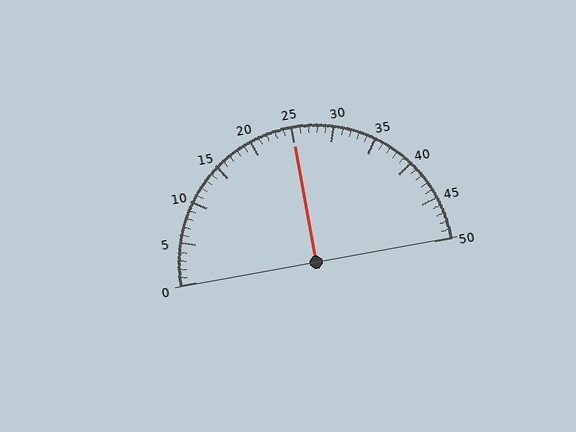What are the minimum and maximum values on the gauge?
The gauge ranges from 0 to 50.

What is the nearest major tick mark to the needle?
The nearest major tick mark is 25.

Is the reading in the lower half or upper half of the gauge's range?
The reading is in the upper half of the range (0 to 50).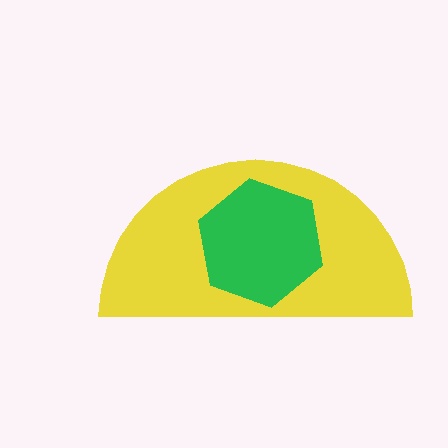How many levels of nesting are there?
2.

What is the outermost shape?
The yellow semicircle.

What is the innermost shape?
The green hexagon.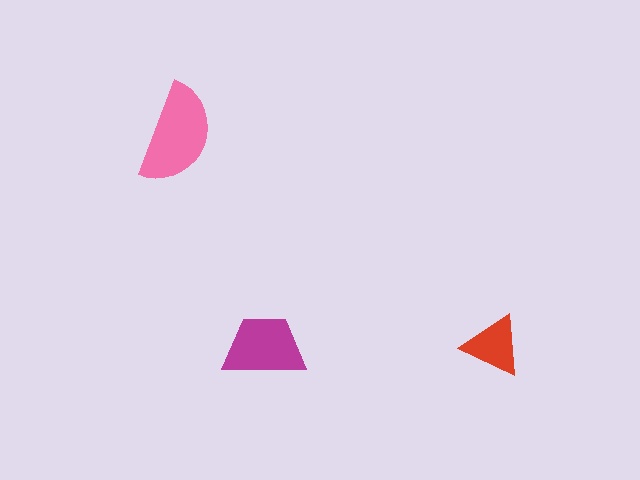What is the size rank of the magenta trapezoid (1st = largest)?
2nd.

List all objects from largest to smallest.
The pink semicircle, the magenta trapezoid, the red triangle.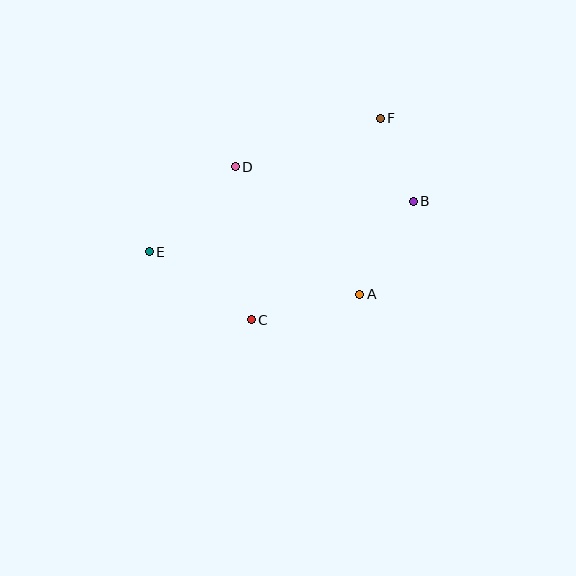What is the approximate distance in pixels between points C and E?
The distance between C and E is approximately 123 pixels.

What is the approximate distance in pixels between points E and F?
The distance between E and F is approximately 267 pixels.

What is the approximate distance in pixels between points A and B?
The distance between A and B is approximately 107 pixels.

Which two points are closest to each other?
Points B and F are closest to each other.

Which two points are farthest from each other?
Points B and E are farthest from each other.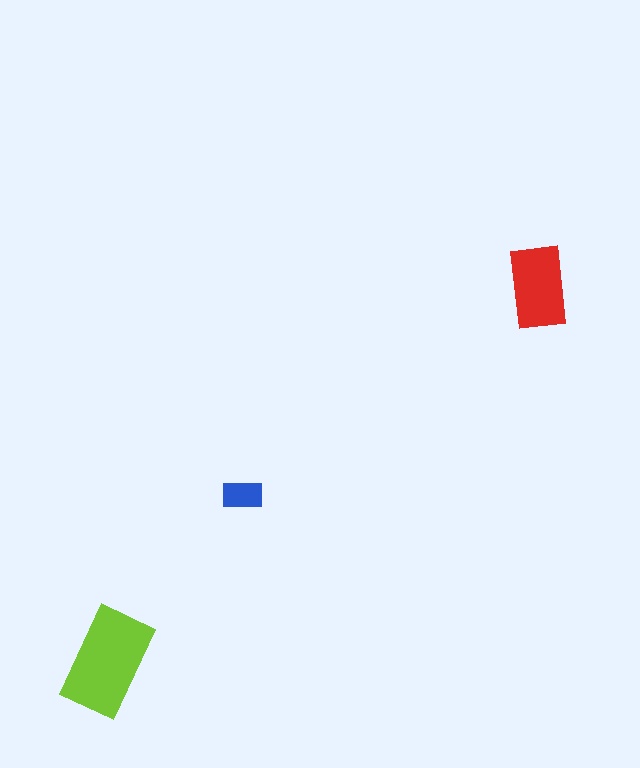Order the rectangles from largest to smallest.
the lime one, the red one, the blue one.